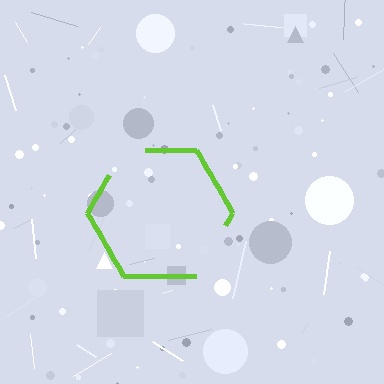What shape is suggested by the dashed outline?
The dashed outline suggests a hexagon.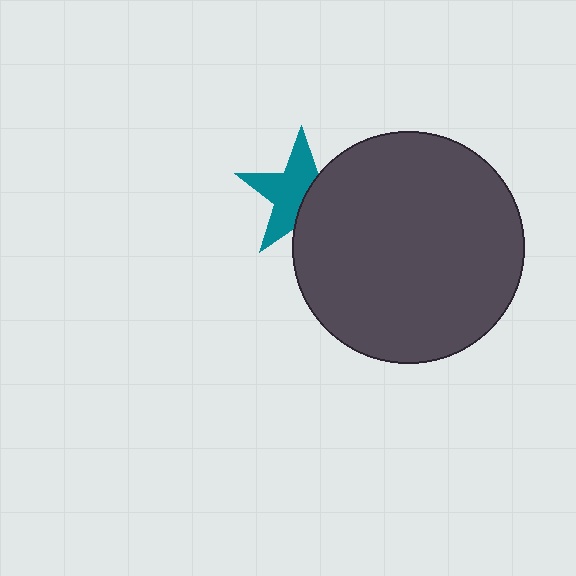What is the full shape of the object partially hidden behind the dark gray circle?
The partially hidden object is a teal star.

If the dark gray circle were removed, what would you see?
You would see the complete teal star.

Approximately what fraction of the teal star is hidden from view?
Roughly 41% of the teal star is hidden behind the dark gray circle.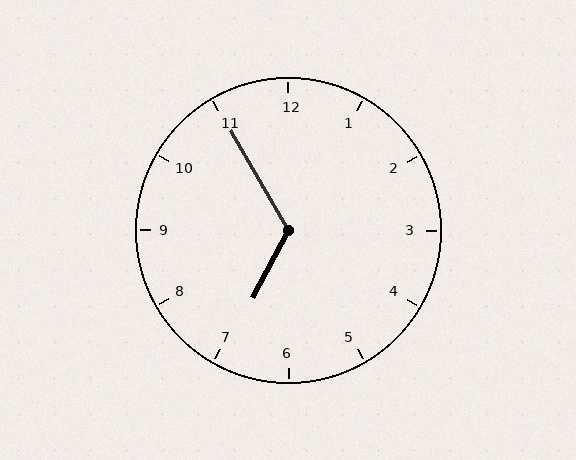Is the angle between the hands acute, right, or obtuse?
It is obtuse.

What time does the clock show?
6:55.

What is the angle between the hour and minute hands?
Approximately 122 degrees.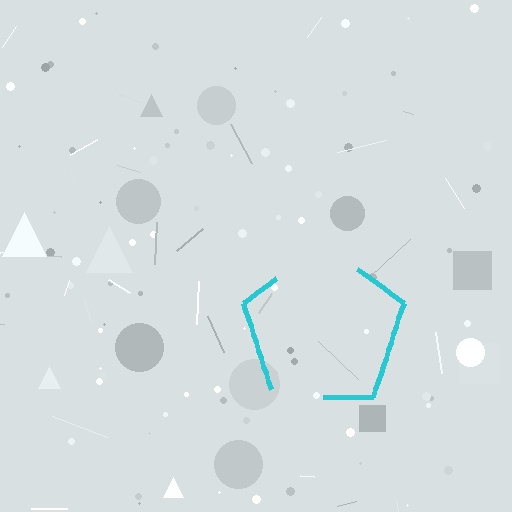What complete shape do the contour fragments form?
The contour fragments form a pentagon.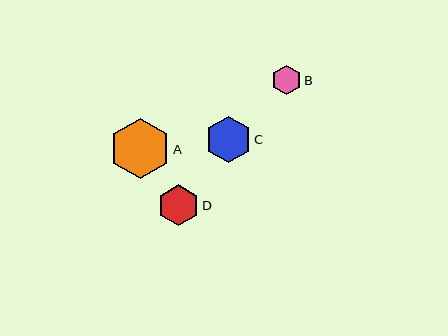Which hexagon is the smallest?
Hexagon B is the smallest with a size of approximately 30 pixels.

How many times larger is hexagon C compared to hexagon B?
Hexagon C is approximately 1.6 times the size of hexagon B.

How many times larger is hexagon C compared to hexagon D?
Hexagon C is approximately 1.1 times the size of hexagon D.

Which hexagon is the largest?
Hexagon A is the largest with a size of approximately 60 pixels.